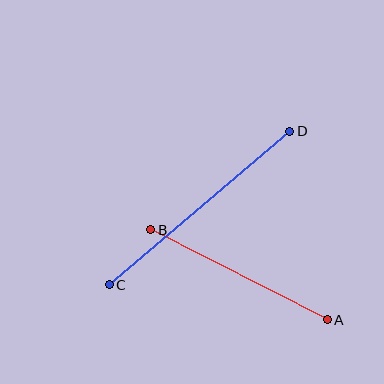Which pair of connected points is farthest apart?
Points C and D are farthest apart.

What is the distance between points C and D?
The distance is approximately 237 pixels.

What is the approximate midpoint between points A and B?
The midpoint is at approximately (239, 275) pixels.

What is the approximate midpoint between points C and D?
The midpoint is at approximately (200, 208) pixels.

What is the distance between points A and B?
The distance is approximately 198 pixels.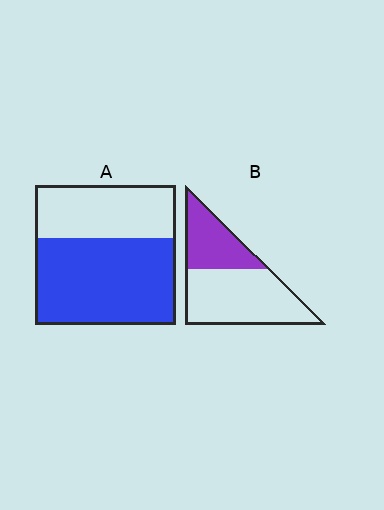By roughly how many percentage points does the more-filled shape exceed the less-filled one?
By roughly 25 percentage points (A over B).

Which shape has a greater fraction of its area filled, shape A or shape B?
Shape A.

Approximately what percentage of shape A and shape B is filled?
A is approximately 60% and B is approximately 35%.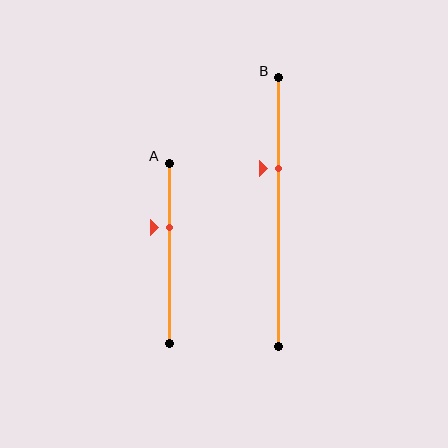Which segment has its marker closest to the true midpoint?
Segment A has its marker closest to the true midpoint.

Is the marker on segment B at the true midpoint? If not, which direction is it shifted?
No, the marker on segment B is shifted upward by about 16% of the segment length.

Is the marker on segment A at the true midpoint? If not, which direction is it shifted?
No, the marker on segment A is shifted upward by about 15% of the segment length.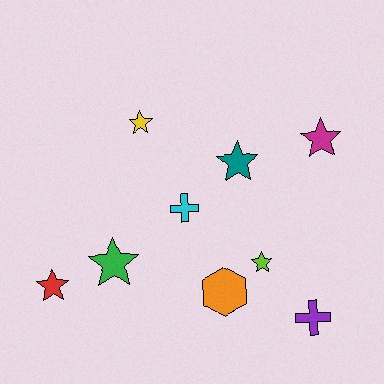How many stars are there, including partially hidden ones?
There are 6 stars.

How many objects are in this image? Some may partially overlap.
There are 9 objects.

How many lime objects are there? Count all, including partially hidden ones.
There is 1 lime object.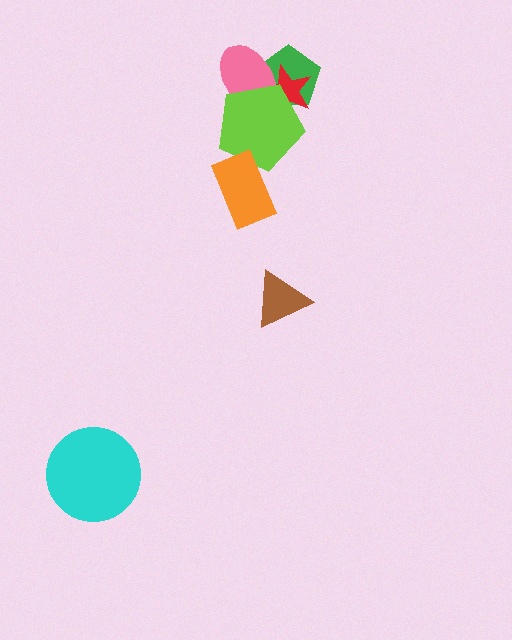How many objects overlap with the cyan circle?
0 objects overlap with the cyan circle.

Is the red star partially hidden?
Yes, it is partially covered by another shape.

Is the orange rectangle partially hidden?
No, no other shape covers it.